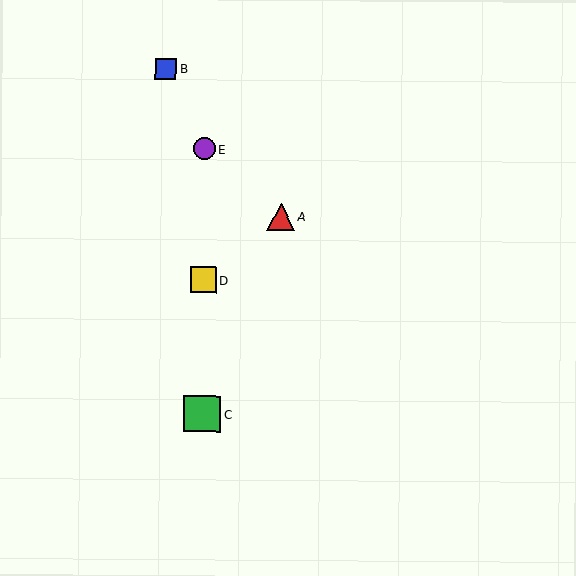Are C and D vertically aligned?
Yes, both are at x≈202.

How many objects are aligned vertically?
3 objects (C, D, E) are aligned vertically.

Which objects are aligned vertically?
Objects C, D, E are aligned vertically.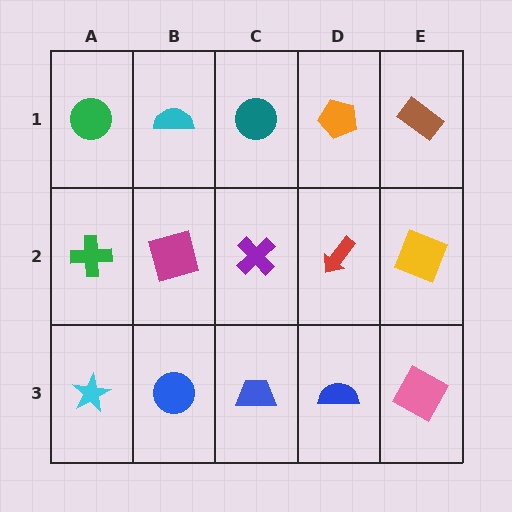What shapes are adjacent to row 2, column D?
An orange pentagon (row 1, column D), a blue semicircle (row 3, column D), a purple cross (row 2, column C), a yellow square (row 2, column E).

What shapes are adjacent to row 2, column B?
A cyan semicircle (row 1, column B), a blue circle (row 3, column B), a green cross (row 2, column A), a purple cross (row 2, column C).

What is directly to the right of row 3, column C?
A blue semicircle.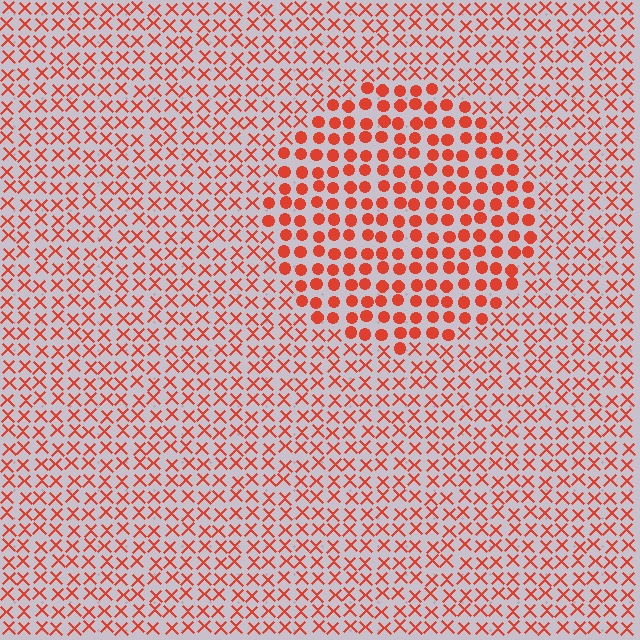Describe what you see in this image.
The image is filled with small red elements arranged in a uniform grid. A circle-shaped region contains circles, while the surrounding area contains X marks. The boundary is defined purely by the change in element shape.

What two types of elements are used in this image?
The image uses circles inside the circle region and X marks outside it.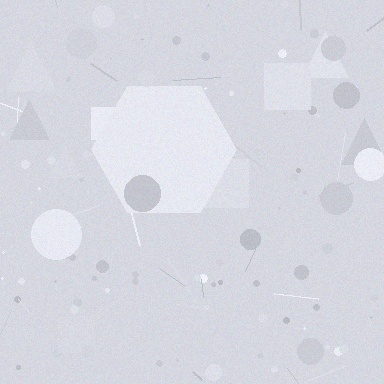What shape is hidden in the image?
A hexagon is hidden in the image.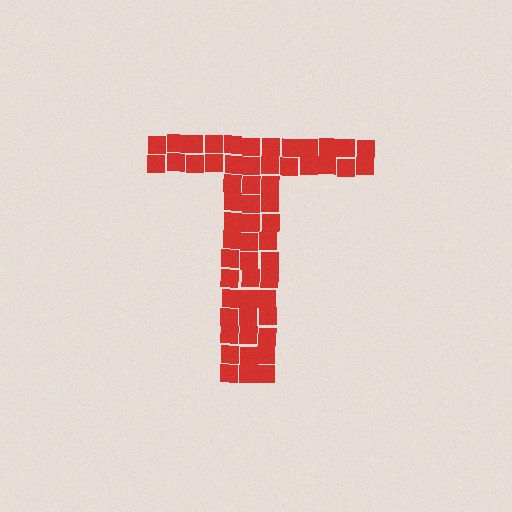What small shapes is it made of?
It is made of small squares.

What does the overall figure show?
The overall figure shows the letter T.